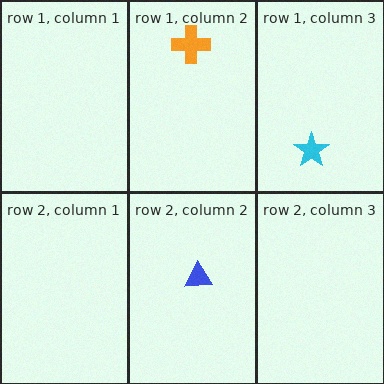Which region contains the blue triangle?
The row 2, column 2 region.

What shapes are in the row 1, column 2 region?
The orange cross.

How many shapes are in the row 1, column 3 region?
1.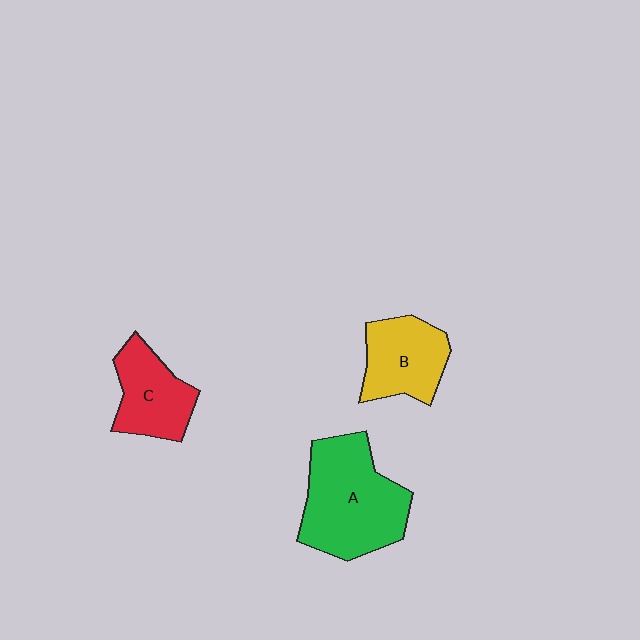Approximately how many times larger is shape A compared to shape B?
Approximately 1.6 times.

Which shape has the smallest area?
Shape C (red).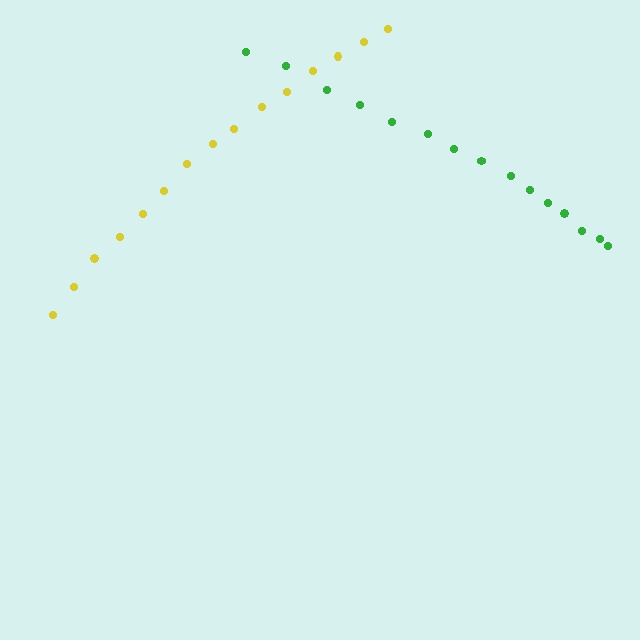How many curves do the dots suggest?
There are 2 distinct paths.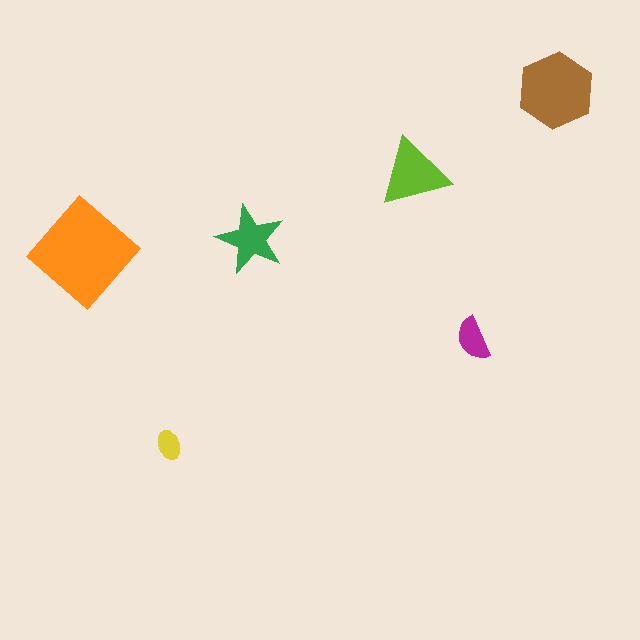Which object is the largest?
The orange diamond.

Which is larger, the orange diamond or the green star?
The orange diamond.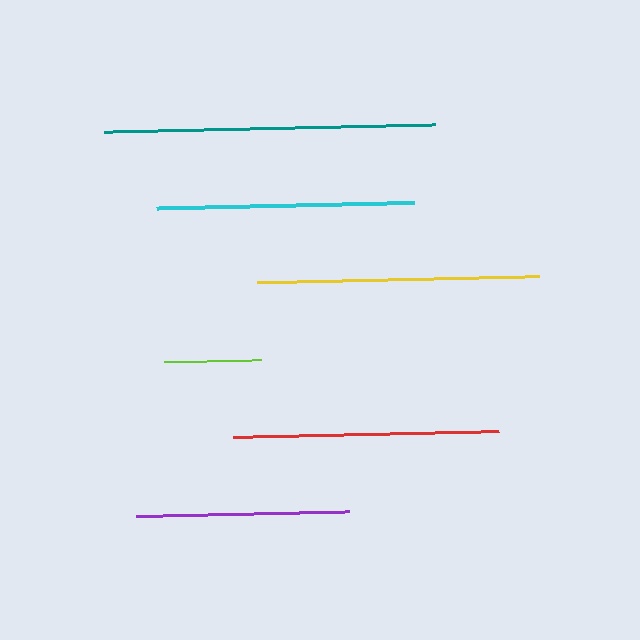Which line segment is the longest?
The teal line is the longest at approximately 330 pixels.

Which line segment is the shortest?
The lime line is the shortest at approximately 96 pixels.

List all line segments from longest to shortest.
From longest to shortest: teal, yellow, red, cyan, purple, lime.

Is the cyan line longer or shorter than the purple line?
The cyan line is longer than the purple line.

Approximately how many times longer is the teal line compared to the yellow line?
The teal line is approximately 1.2 times the length of the yellow line.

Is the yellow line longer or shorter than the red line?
The yellow line is longer than the red line.